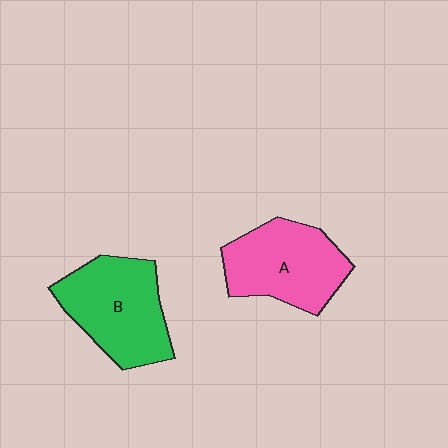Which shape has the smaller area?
Shape A (pink).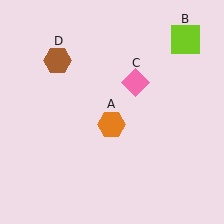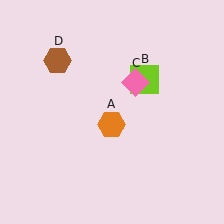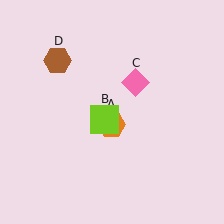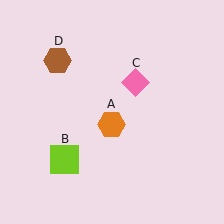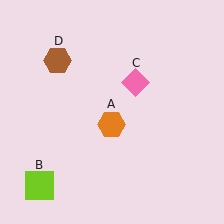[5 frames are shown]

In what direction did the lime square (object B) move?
The lime square (object B) moved down and to the left.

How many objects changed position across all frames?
1 object changed position: lime square (object B).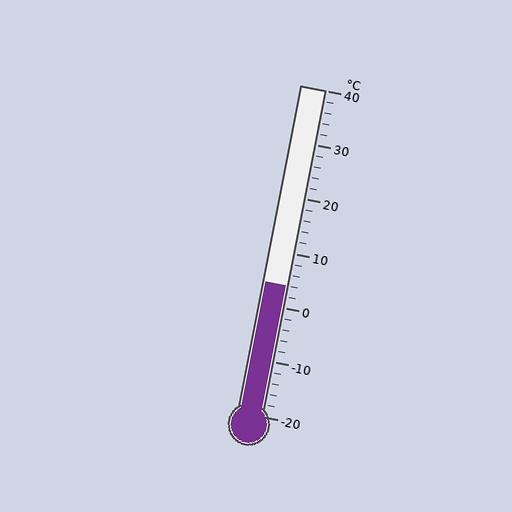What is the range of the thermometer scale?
The thermometer scale ranges from -20°C to 40°C.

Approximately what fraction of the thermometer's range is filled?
The thermometer is filled to approximately 40% of its range.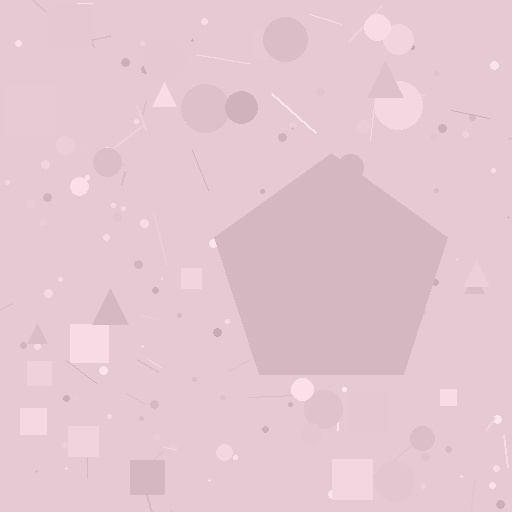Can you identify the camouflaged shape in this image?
The camouflaged shape is a pentagon.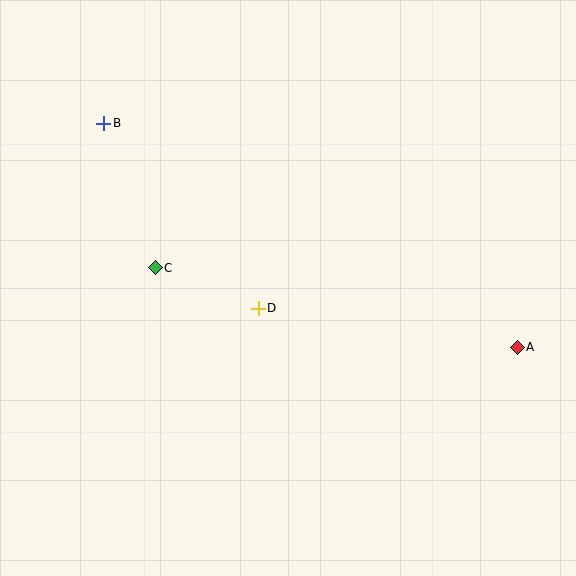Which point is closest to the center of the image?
Point D at (258, 308) is closest to the center.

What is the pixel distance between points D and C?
The distance between D and C is 111 pixels.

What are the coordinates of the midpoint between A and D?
The midpoint between A and D is at (388, 328).